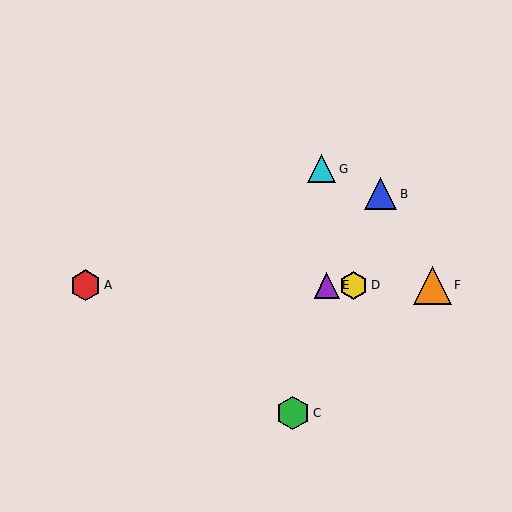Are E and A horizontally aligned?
Yes, both are at y≈285.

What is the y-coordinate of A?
Object A is at y≈285.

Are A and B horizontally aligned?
No, A is at y≈285 and B is at y≈194.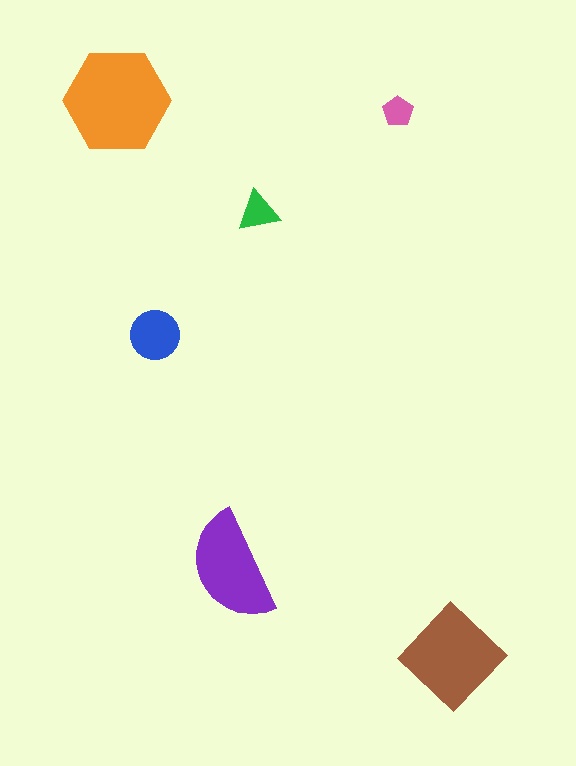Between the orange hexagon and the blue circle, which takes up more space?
The orange hexagon.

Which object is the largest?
The orange hexagon.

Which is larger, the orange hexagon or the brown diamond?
The orange hexagon.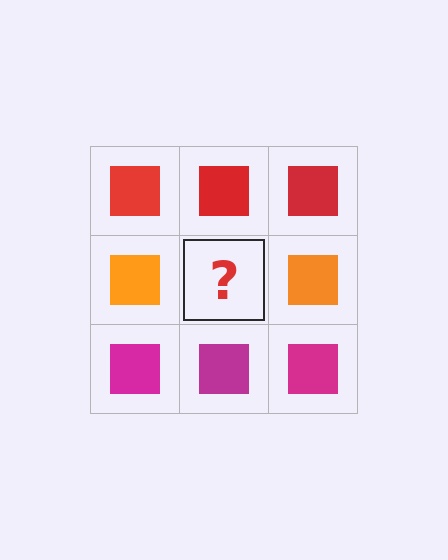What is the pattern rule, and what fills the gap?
The rule is that each row has a consistent color. The gap should be filled with an orange square.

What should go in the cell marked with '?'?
The missing cell should contain an orange square.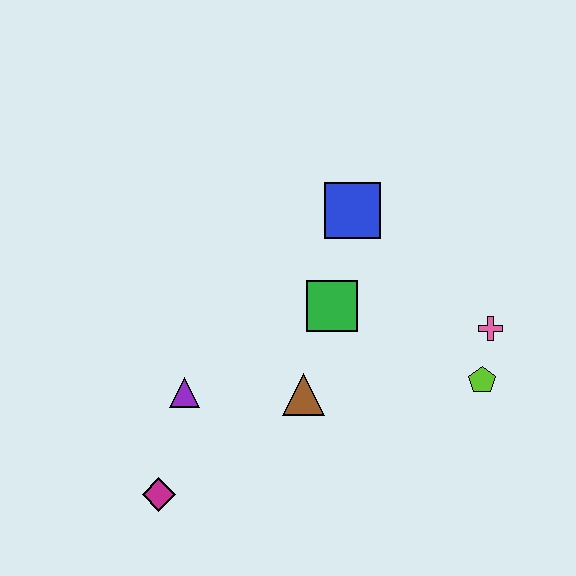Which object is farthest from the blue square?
The magenta diamond is farthest from the blue square.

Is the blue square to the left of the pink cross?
Yes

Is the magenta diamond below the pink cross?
Yes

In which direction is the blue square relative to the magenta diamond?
The blue square is above the magenta diamond.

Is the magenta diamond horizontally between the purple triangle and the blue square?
No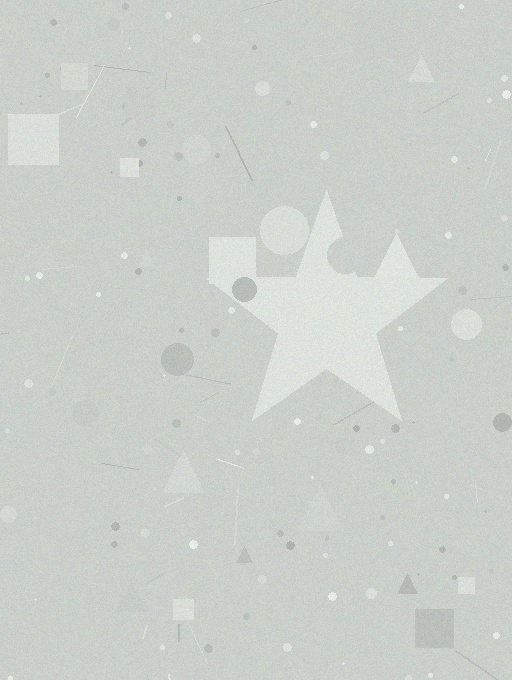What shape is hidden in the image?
A star is hidden in the image.